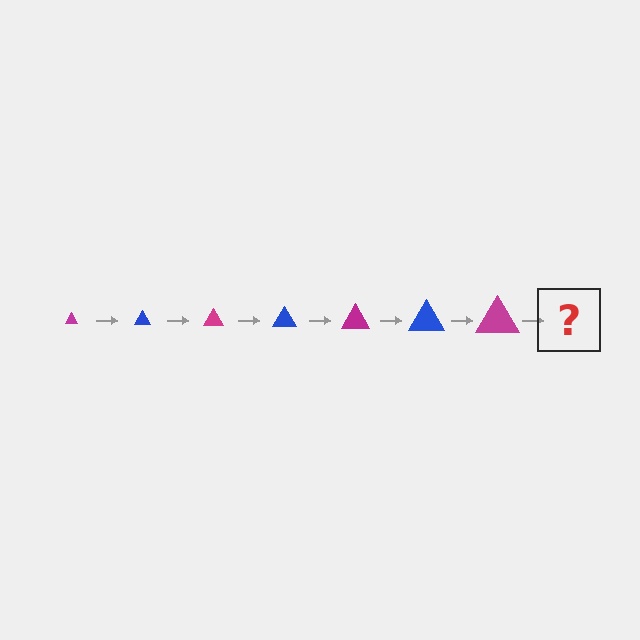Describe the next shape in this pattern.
It should be a blue triangle, larger than the previous one.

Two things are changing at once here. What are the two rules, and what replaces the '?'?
The two rules are that the triangle grows larger each step and the color cycles through magenta and blue. The '?' should be a blue triangle, larger than the previous one.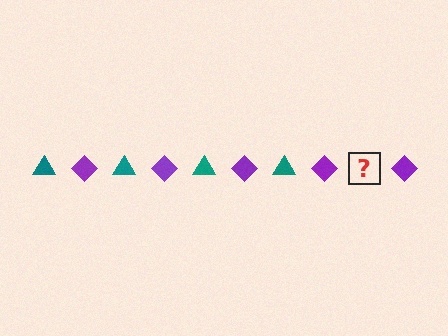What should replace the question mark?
The question mark should be replaced with a teal triangle.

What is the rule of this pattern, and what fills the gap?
The rule is that the pattern alternates between teal triangle and purple diamond. The gap should be filled with a teal triangle.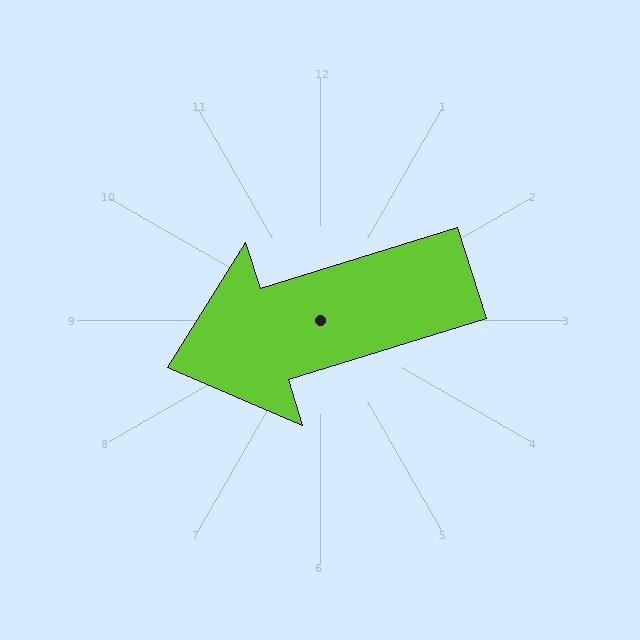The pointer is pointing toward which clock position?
Roughly 8 o'clock.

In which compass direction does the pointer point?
West.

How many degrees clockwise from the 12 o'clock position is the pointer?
Approximately 253 degrees.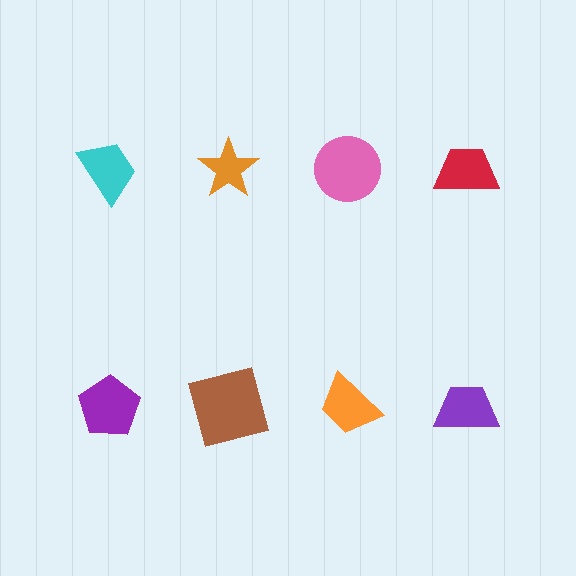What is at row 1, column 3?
A pink circle.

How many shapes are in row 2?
4 shapes.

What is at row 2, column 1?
A purple pentagon.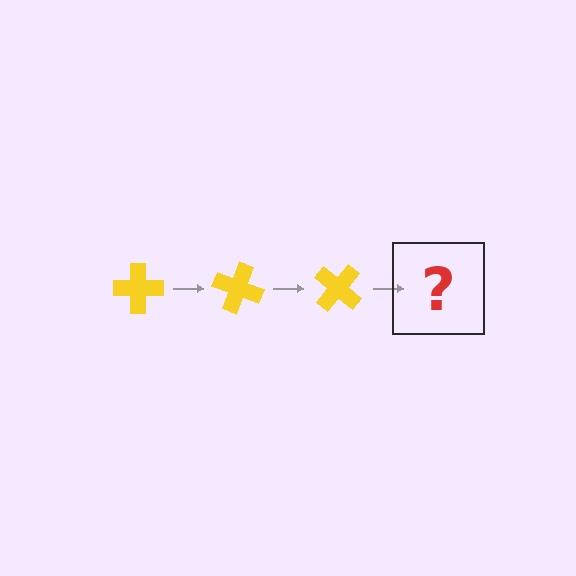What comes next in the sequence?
The next element should be a yellow cross rotated 60 degrees.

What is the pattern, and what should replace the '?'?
The pattern is that the cross rotates 20 degrees each step. The '?' should be a yellow cross rotated 60 degrees.